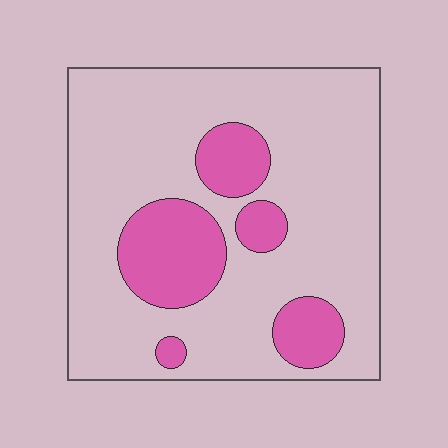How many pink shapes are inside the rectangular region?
5.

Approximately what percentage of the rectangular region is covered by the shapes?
Approximately 20%.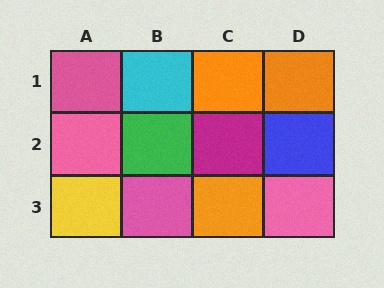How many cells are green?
1 cell is green.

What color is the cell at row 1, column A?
Pink.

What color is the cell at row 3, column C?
Orange.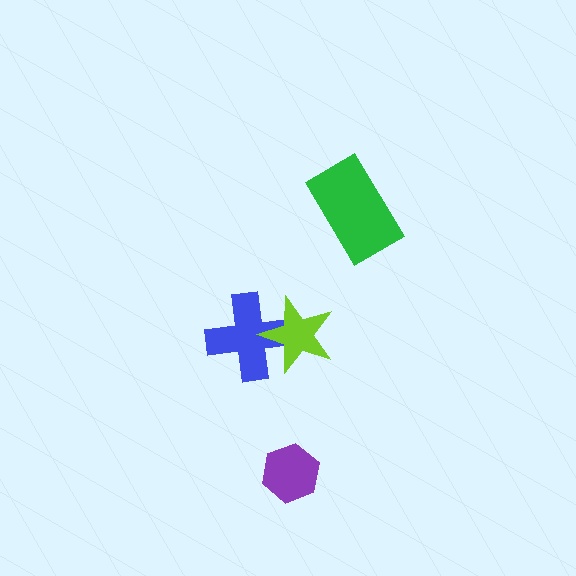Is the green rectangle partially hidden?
No, no other shape covers it.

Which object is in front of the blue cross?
The lime star is in front of the blue cross.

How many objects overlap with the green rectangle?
0 objects overlap with the green rectangle.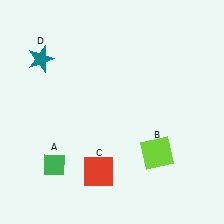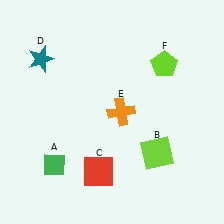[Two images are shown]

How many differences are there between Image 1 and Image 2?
There are 2 differences between the two images.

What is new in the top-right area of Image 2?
A lime pentagon (F) was added in the top-right area of Image 2.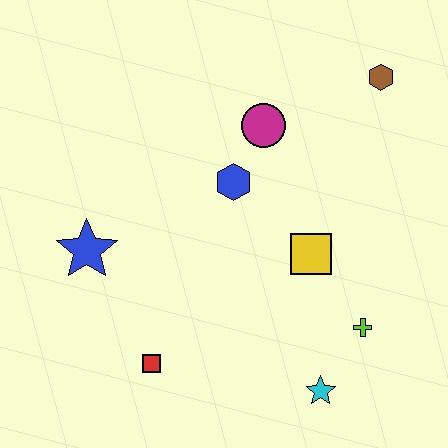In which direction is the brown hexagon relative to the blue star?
The brown hexagon is to the right of the blue star.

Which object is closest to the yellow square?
The lime cross is closest to the yellow square.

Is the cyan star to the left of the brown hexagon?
Yes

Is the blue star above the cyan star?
Yes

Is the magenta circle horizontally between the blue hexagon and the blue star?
No